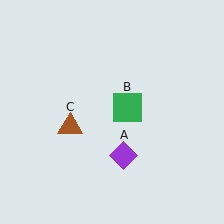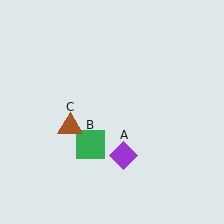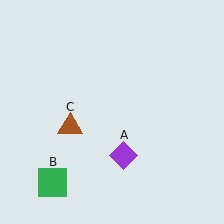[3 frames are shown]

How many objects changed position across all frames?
1 object changed position: green square (object B).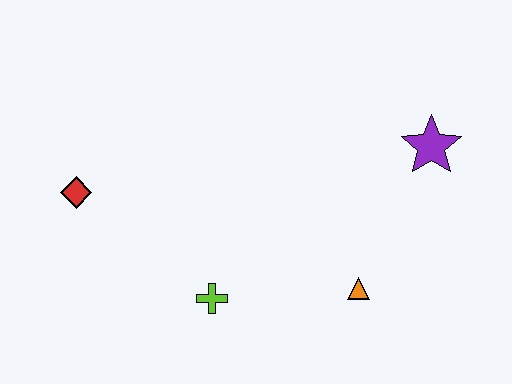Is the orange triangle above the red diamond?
No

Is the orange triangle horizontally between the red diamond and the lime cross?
No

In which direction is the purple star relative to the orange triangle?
The purple star is above the orange triangle.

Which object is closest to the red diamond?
The lime cross is closest to the red diamond.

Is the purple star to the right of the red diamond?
Yes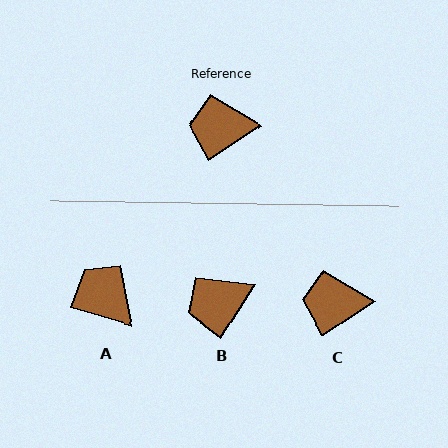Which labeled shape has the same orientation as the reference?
C.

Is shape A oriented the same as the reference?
No, it is off by about 49 degrees.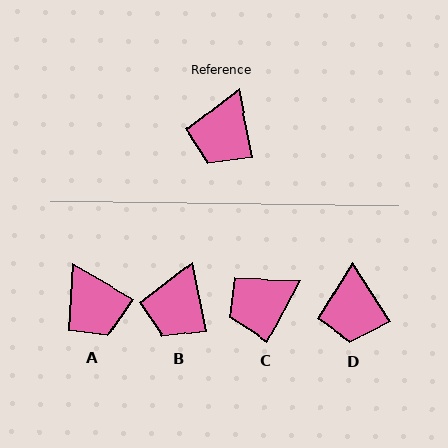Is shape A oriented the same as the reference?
No, it is off by about 49 degrees.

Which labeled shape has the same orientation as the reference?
B.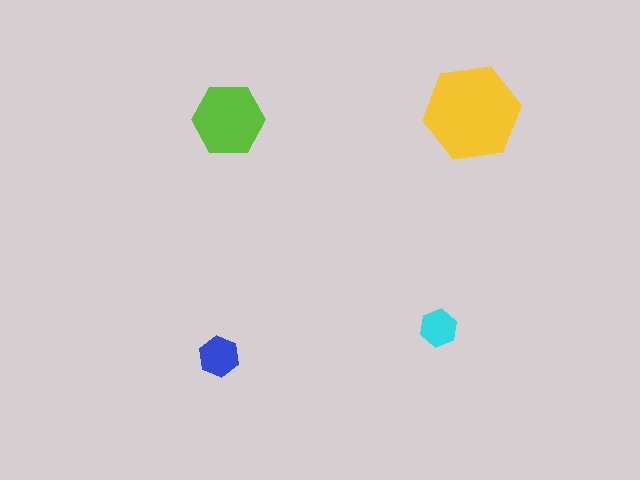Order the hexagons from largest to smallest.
the yellow one, the lime one, the blue one, the cyan one.